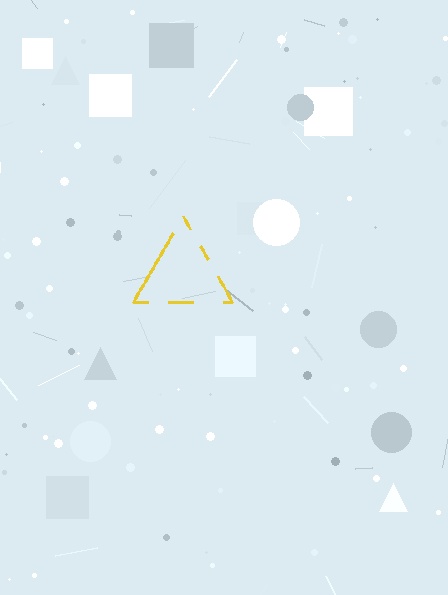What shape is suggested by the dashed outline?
The dashed outline suggests a triangle.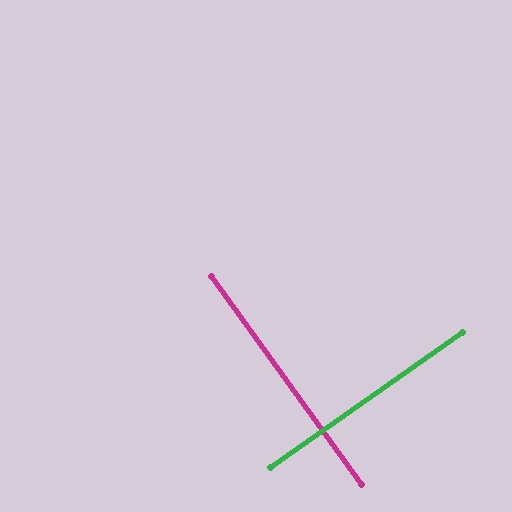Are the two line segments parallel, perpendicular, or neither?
Perpendicular — they meet at approximately 89°.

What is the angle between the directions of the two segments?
Approximately 89 degrees.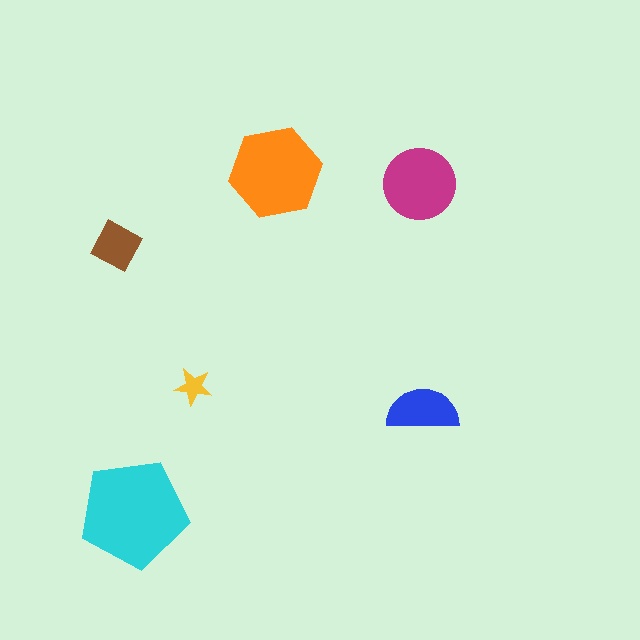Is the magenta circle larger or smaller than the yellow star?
Larger.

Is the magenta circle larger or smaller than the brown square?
Larger.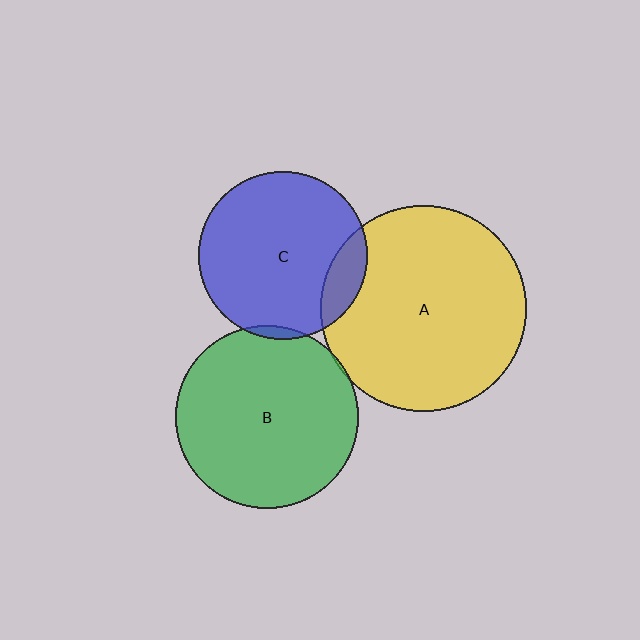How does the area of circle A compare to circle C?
Approximately 1.5 times.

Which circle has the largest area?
Circle A (yellow).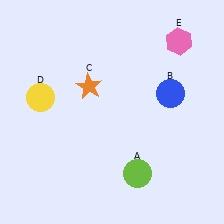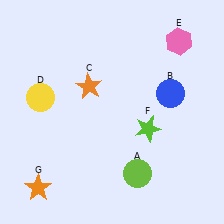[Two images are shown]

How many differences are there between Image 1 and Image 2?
There are 2 differences between the two images.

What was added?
A lime star (F), an orange star (G) were added in Image 2.